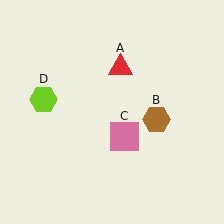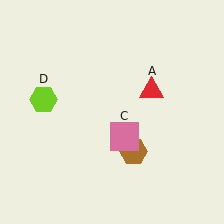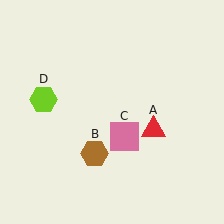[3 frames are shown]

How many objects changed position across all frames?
2 objects changed position: red triangle (object A), brown hexagon (object B).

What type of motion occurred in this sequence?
The red triangle (object A), brown hexagon (object B) rotated clockwise around the center of the scene.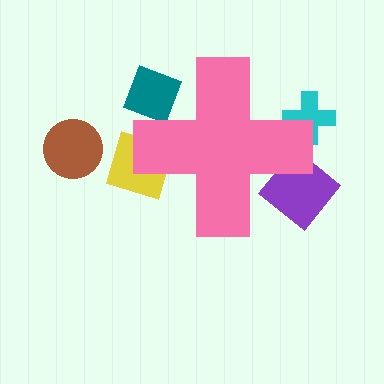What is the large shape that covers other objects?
A pink cross.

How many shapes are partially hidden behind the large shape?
4 shapes are partially hidden.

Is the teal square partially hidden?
Yes, the teal square is partially hidden behind the pink cross.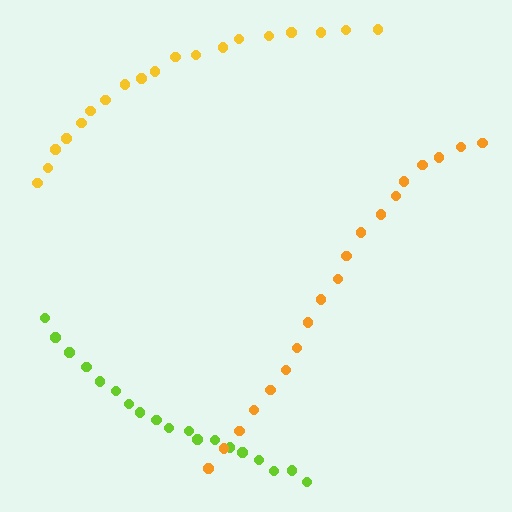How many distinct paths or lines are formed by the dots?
There are 3 distinct paths.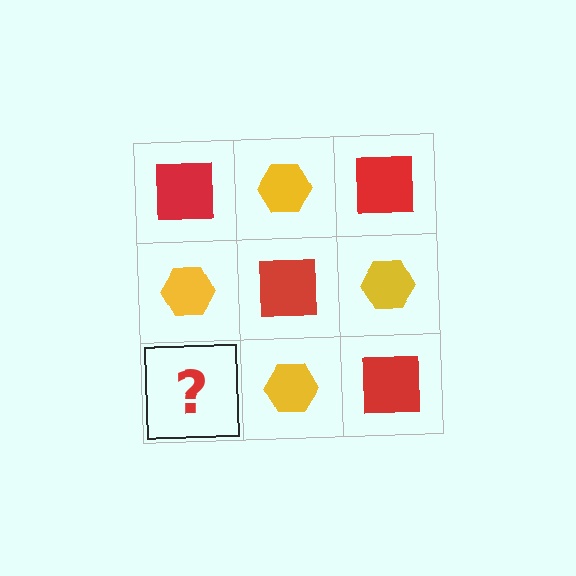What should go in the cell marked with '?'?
The missing cell should contain a red square.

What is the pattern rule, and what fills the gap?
The rule is that it alternates red square and yellow hexagon in a checkerboard pattern. The gap should be filled with a red square.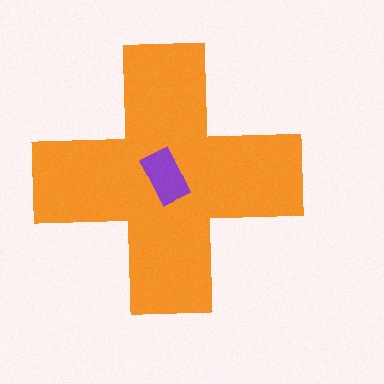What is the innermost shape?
The purple rectangle.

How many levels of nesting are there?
2.